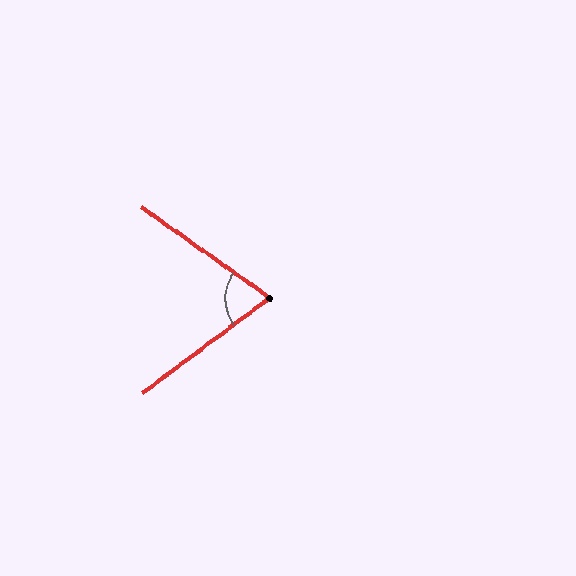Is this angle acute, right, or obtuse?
It is acute.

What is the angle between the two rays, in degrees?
Approximately 72 degrees.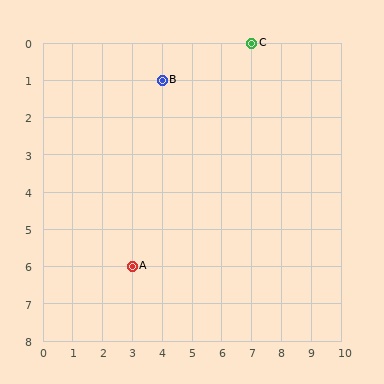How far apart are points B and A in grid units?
Points B and A are 1 column and 5 rows apart (about 5.1 grid units diagonally).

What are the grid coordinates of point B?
Point B is at grid coordinates (4, 1).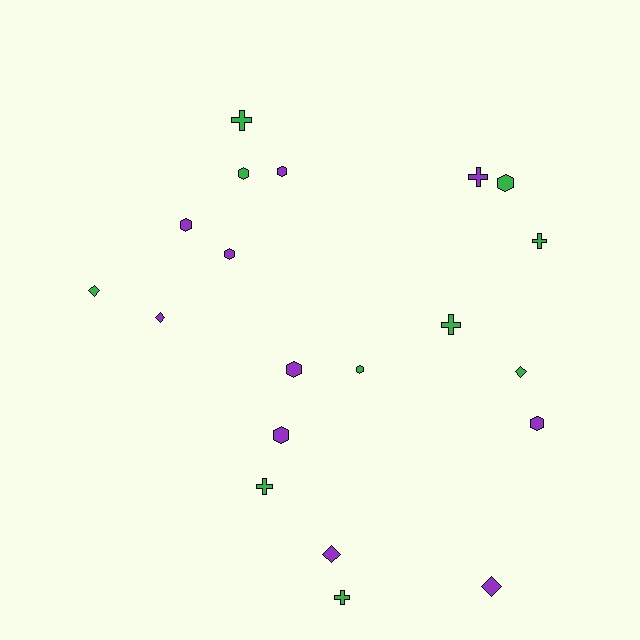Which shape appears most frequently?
Hexagon, with 9 objects.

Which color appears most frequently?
Green, with 10 objects.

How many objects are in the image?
There are 20 objects.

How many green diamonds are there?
There are 2 green diamonds.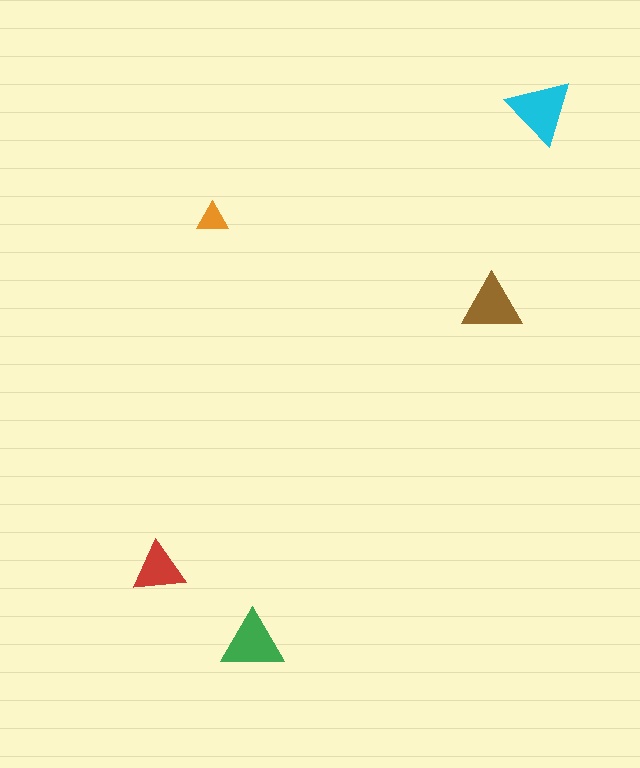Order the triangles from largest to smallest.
the cyan one, the green one, the brown one, the red one, the orange one.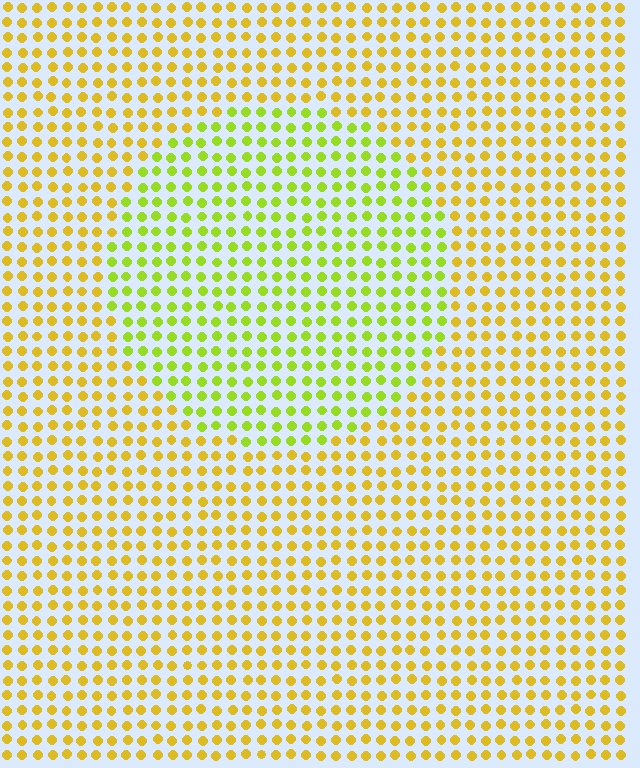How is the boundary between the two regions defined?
The boundary is defined purely by a slight shift in hue (about 33 degrees). Spacing, size, and orientation are identical on both sides.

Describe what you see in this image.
The image is filled with small yellow elements in a uniform arrangement. A circle-shaped region is visible where the elements are tinted to a slightly different hue, forming a subtle color boundary.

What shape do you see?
I see a circle.